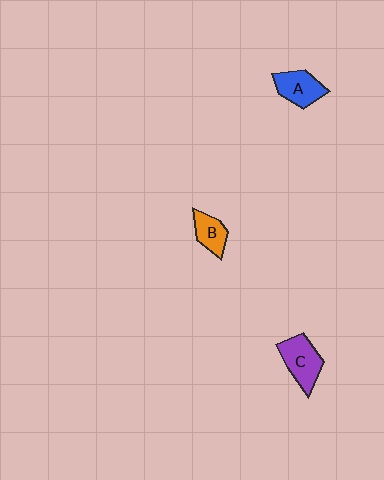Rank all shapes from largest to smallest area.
From largest to smallest: C (purple), A (blue), B (orange).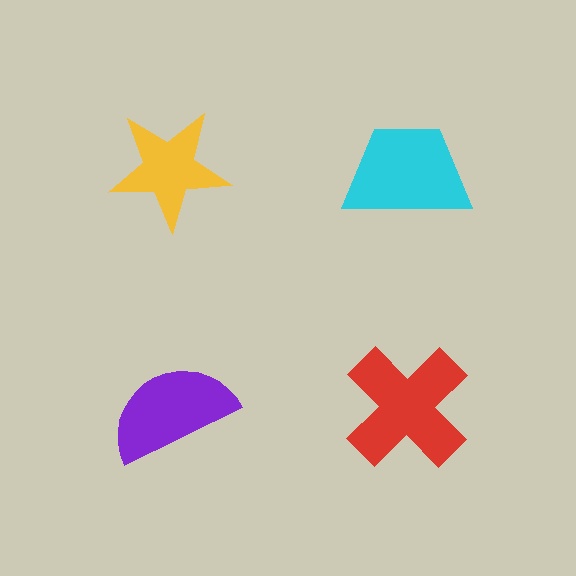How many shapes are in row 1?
2 shapes.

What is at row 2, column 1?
A purple semicircle.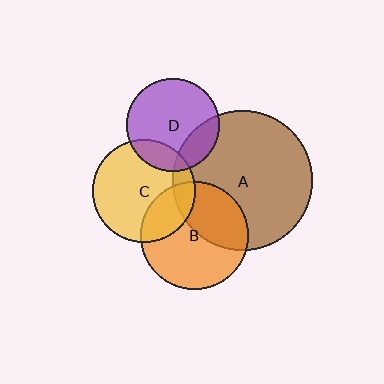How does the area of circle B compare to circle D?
Approximately 1.3 times.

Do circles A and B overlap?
Yes.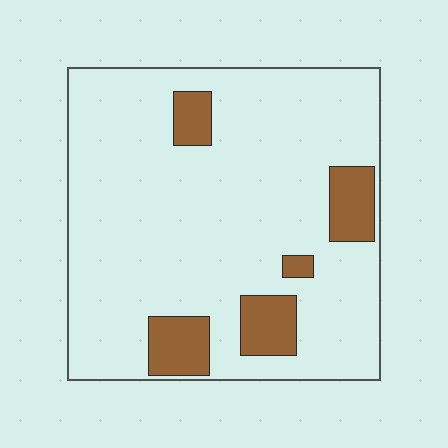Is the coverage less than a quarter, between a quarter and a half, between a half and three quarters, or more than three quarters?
Less than a quarter.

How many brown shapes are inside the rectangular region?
5.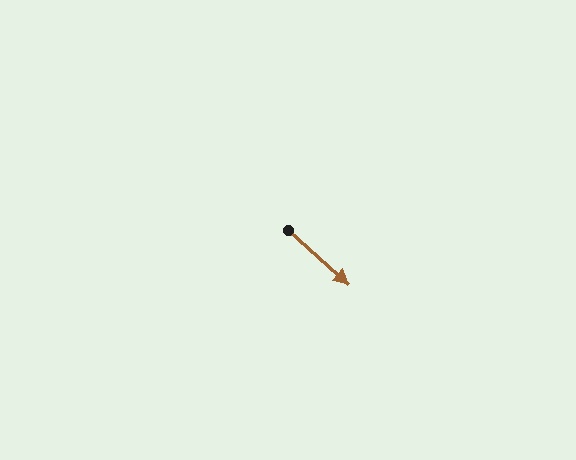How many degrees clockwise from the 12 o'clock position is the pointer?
Approximately 132 degrees.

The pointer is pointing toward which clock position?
Roughly 4 o'clock.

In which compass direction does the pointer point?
Southeast.